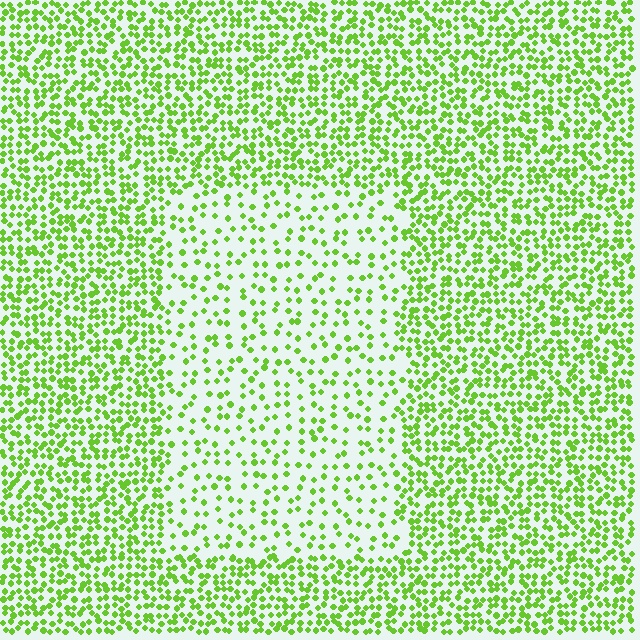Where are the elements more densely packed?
The elements are more densely packed outside the rectangle boundary.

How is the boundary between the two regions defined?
The boundary is defined by a change in element density (approximately 2.3x ratio). All elements are the same color, size, and shape.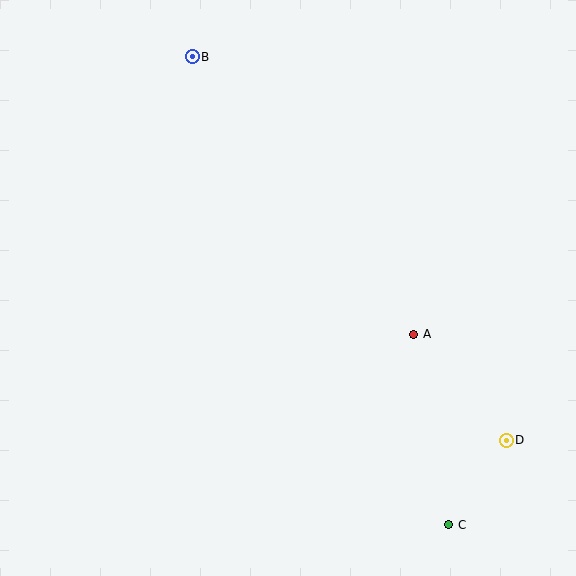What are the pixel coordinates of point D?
Point D is at (506, 440).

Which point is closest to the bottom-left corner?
Point C is closest to the bottom-left corner.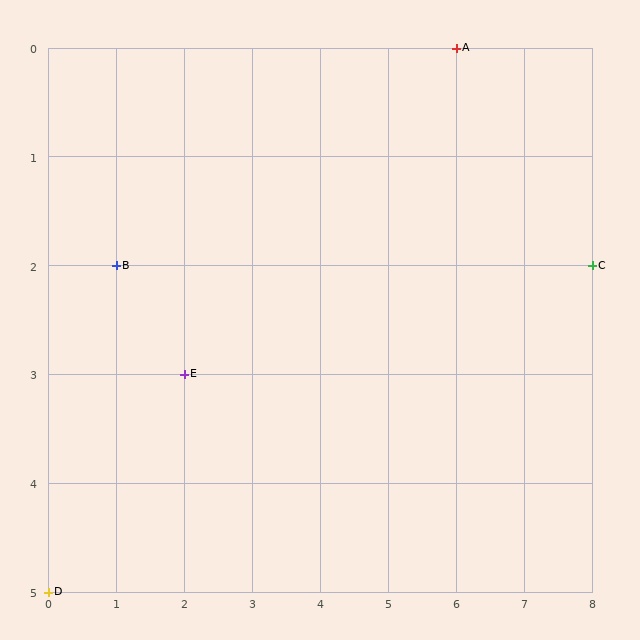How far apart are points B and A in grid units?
Points B and A are 5 columns and 2 rows apart (about 5.4 grid units diagonally).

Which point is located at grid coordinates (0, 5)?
Point D is at (0, 5).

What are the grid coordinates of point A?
Point A is at grid coordinates (6, 0).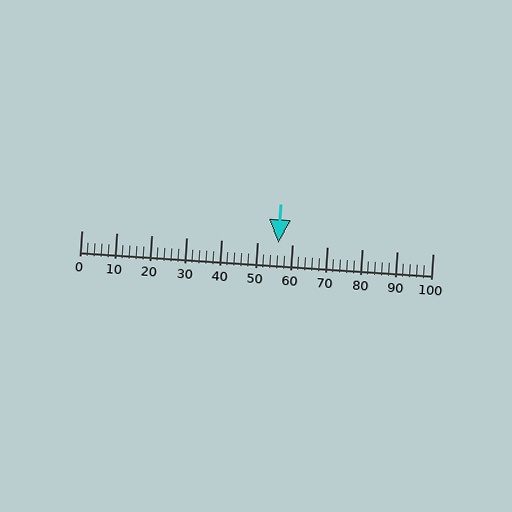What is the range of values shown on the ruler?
The ruler shows values from 0 to 100.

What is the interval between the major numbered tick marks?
The major tick marks are spaced 10 units apart.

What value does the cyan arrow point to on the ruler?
The cyan arrow points to approximately 56.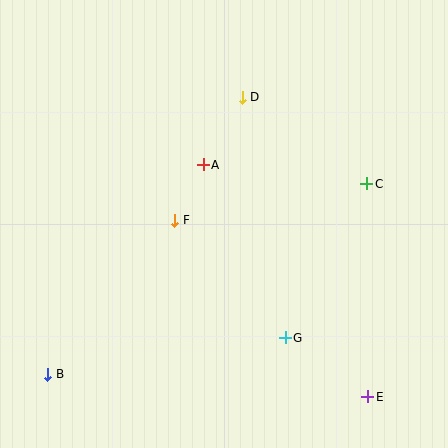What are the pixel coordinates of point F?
Point F is at (175, 220).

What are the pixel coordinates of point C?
Point C is at (367, 184).